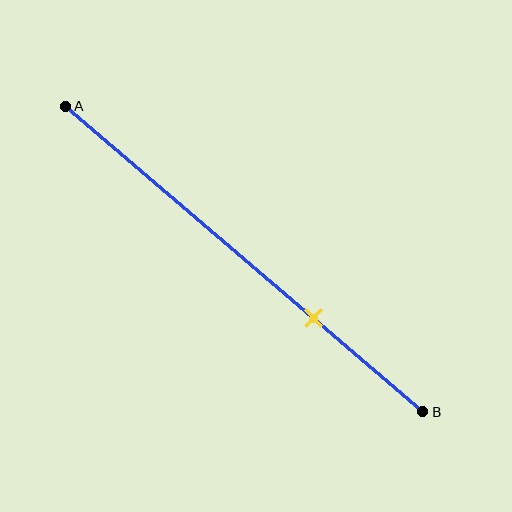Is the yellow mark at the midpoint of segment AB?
No, the mark is at about 70% from A, not at the 50% midpoint.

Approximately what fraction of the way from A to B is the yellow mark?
The yellow mark is approximately 70% of the way from A to B.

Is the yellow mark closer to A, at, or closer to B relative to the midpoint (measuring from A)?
The yellow mark is closer to point B than the midpoint of segment AB.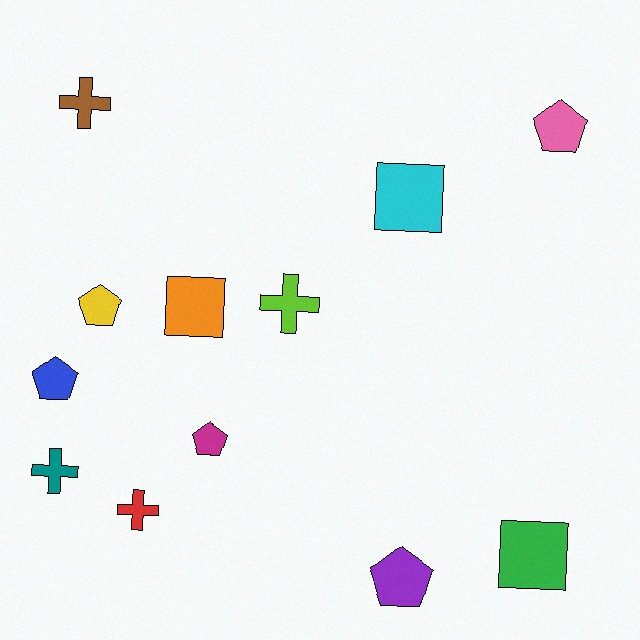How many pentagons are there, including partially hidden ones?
There are 5 pentagons.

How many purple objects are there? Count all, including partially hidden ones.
There is 1 purple object.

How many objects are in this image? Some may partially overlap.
There are 12 objects.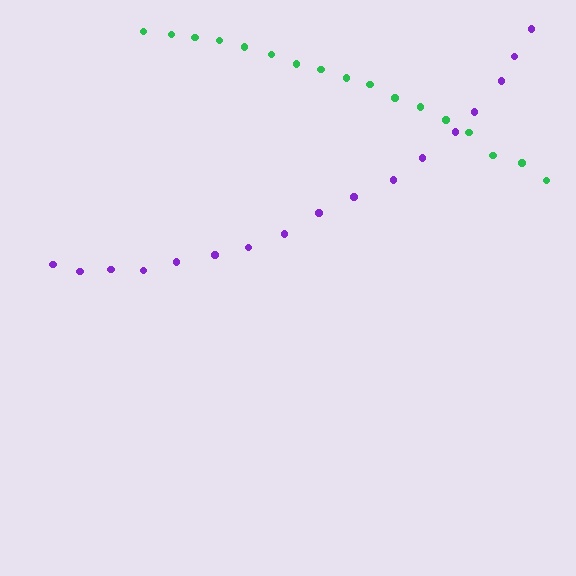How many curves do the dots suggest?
There are 2 distinct paths.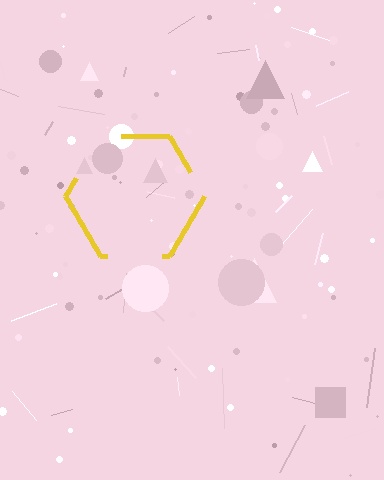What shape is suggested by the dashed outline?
The dashed outline suggests a hexagon.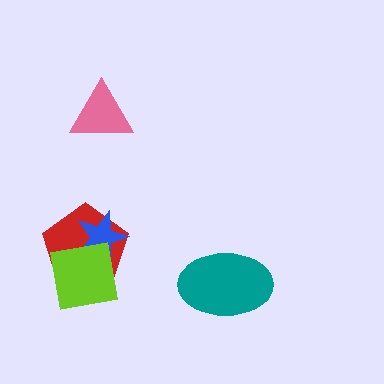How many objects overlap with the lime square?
2 objects overlap with the lime square.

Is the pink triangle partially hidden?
No, no other shape covers it.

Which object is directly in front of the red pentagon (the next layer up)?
The blue star is directly in front of the red pentagon.